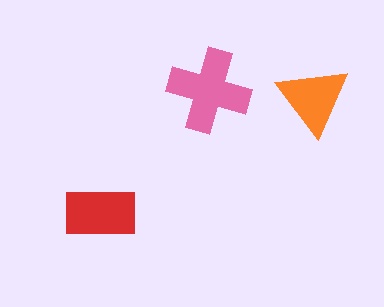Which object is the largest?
The pink cross.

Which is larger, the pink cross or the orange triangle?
The pink cross.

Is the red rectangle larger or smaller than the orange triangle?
Larger.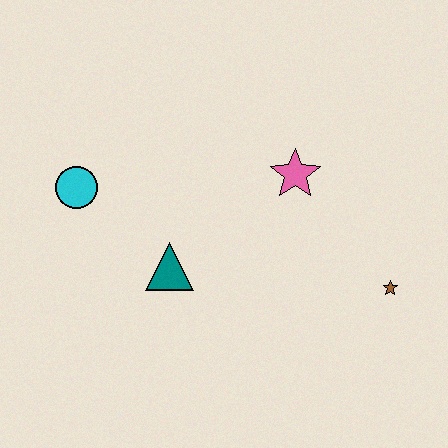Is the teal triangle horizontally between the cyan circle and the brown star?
Yes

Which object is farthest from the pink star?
The cyan circle is farthest from the pink star.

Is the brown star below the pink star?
Yes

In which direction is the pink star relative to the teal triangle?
The pink star is to the right of the teal triangle.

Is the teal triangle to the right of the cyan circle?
Yes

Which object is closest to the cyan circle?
The teal triangle is closest to the cyan circle.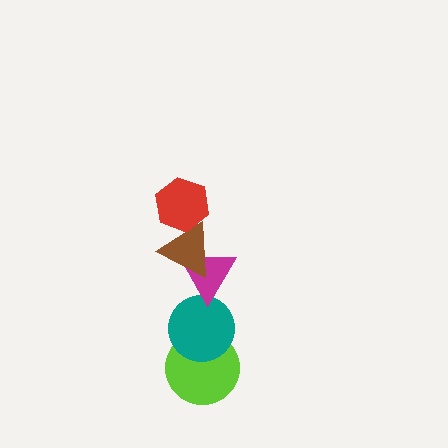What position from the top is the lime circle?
The lime circle is 5th from the top.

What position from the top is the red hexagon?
The red hexagon is 1st from the top.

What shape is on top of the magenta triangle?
The brown triangle is on top of the magenta triangle.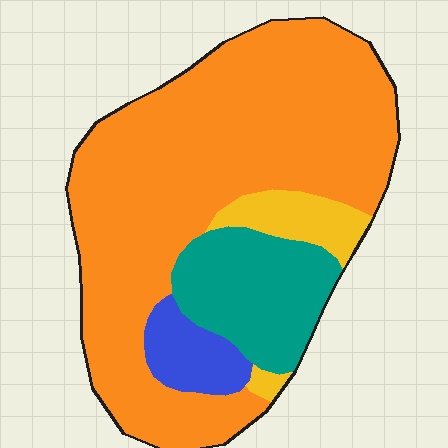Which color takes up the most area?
Orange, at roughly 70%.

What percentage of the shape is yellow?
Yellow takes up about one tenth (1/10) of the shape.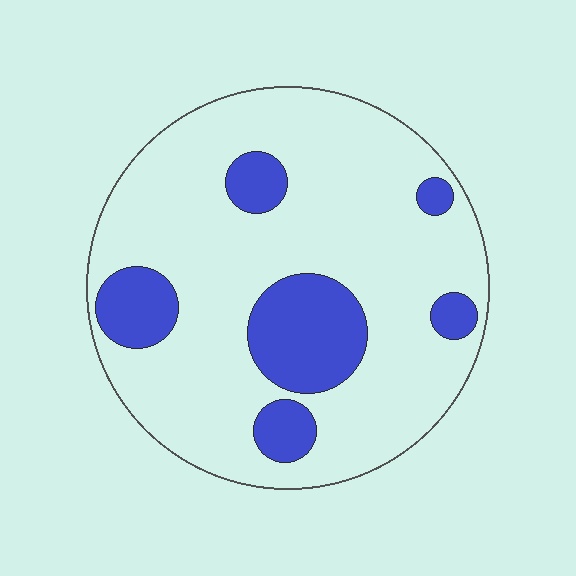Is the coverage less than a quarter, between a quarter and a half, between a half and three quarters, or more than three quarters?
Less than a quarter.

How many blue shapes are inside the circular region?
6.